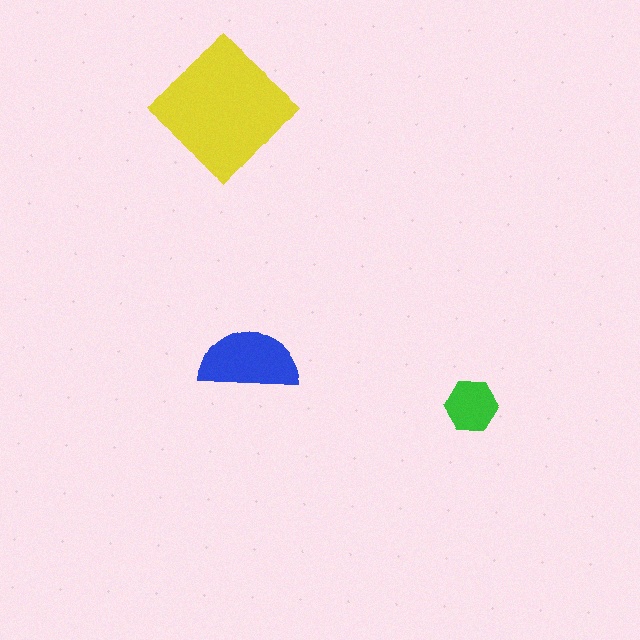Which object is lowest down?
The green hexagon is bottommost.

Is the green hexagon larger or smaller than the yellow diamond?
Smaller.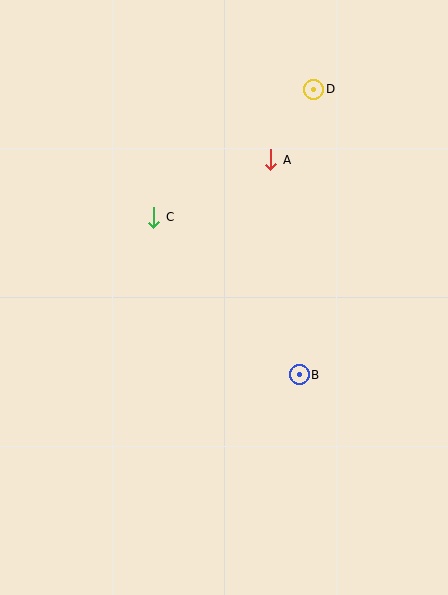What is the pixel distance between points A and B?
The distance between A and B is 217 pixels.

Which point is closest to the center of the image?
Point C at (154, 217) is closest to the center.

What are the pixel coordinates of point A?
Point A is at (271, 160).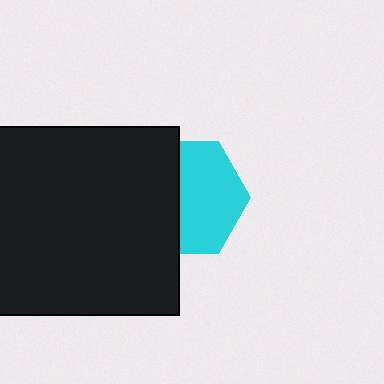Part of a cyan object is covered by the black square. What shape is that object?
It is a hexagon.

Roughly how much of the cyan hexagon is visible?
About half of it is visible (roughly 57%).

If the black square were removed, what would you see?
You would see the complete cyan hexagon.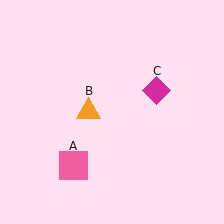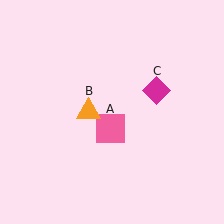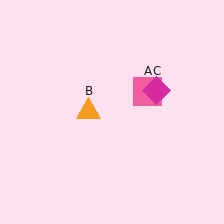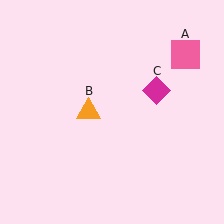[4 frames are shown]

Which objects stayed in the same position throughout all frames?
Orange triangle (object B) and magenta diamond (object C) remained stationary.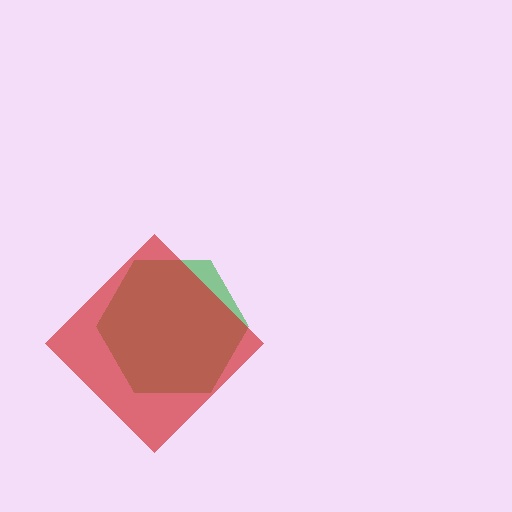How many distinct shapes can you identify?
There are 2 distinct shapes: a green hexagon, a red diamond.